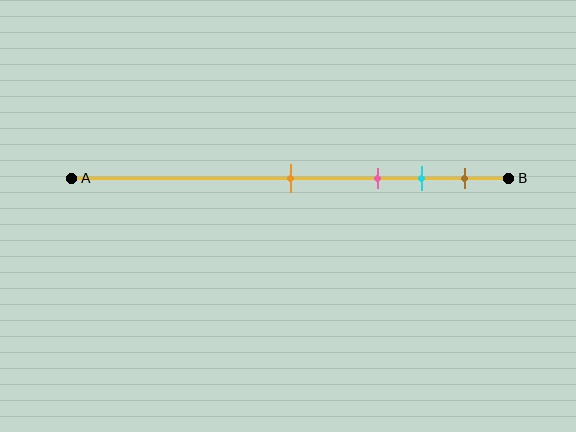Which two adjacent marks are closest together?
The cyan and brown marks are the closest adjacent pair.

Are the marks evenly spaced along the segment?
No, the marks are not evenly spaced.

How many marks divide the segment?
There are 4 marks dividing the segment.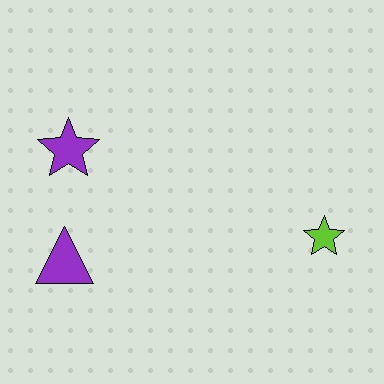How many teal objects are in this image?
There are no teal objects.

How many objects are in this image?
There are 3 objects.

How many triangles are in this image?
There is 1 triangle.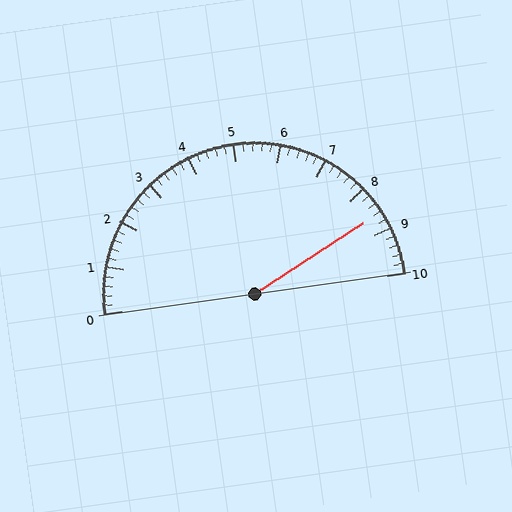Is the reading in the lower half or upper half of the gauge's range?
The reading is in the upper half of the range (0 to 10).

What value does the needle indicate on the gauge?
The needle indicates approximately 8.6.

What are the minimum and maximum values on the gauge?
The gauge ranges from 0 to 10.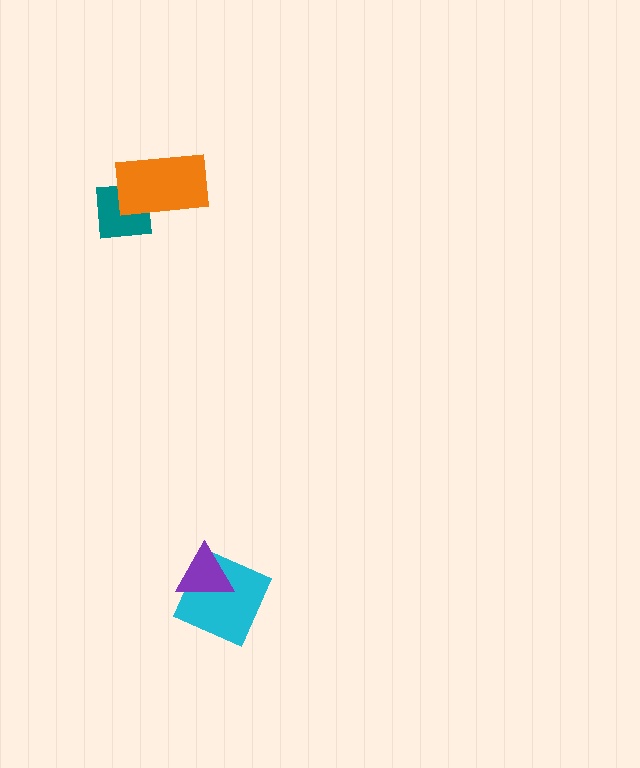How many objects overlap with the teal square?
1 object overlaps with the teal square.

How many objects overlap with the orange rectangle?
1 object overlaps with the orange rectangle.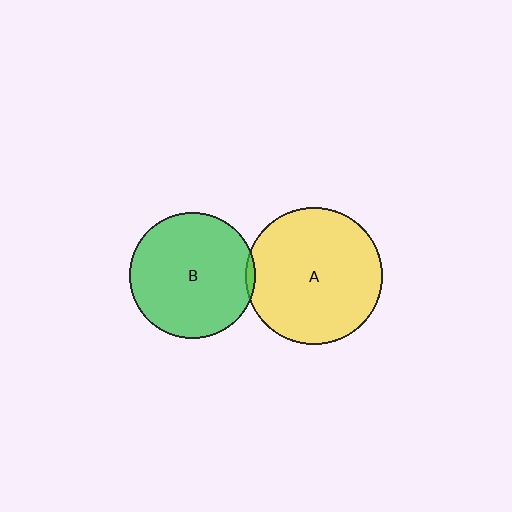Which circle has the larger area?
Circle A (yellow).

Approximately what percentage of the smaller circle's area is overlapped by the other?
Approximately 5%.